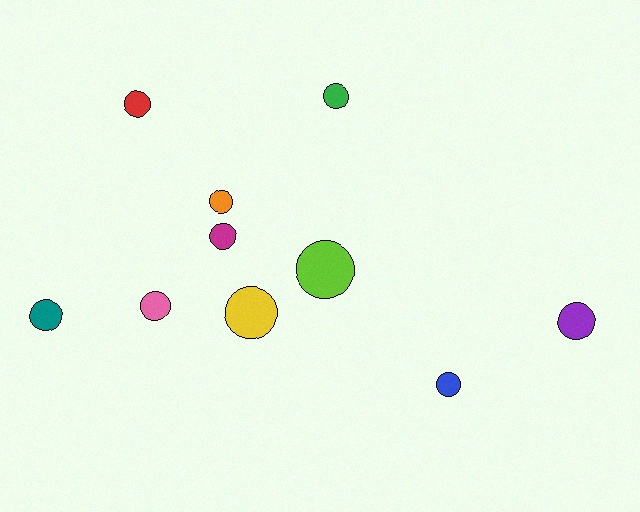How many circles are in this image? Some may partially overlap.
There are 10 circles.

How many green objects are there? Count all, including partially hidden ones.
There is 1 green object.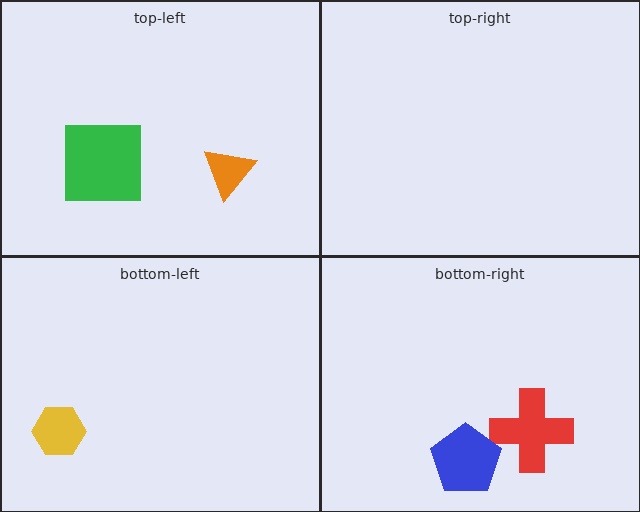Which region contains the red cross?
The bottom-right region.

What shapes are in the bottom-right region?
The red cross, the blue pentagon.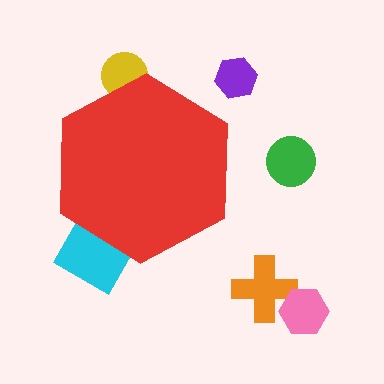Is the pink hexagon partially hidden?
No, the pink hexagon is fully visible.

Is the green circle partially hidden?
No, the green circle is fully visible.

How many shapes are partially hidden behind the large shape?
2 shapes are partially hidden.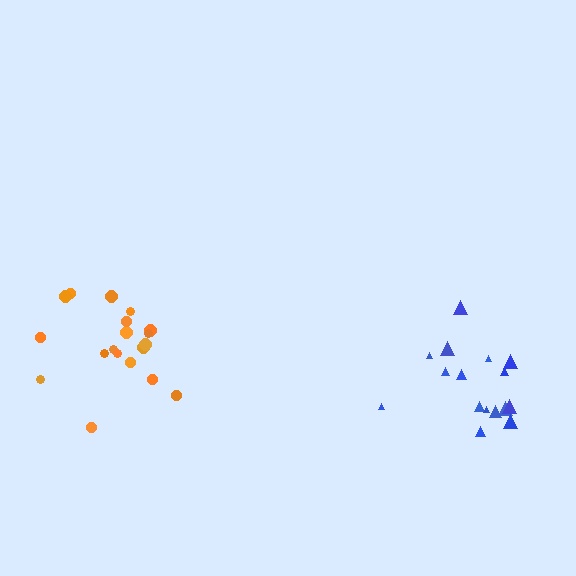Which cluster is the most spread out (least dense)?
Orange.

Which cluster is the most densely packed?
Blue.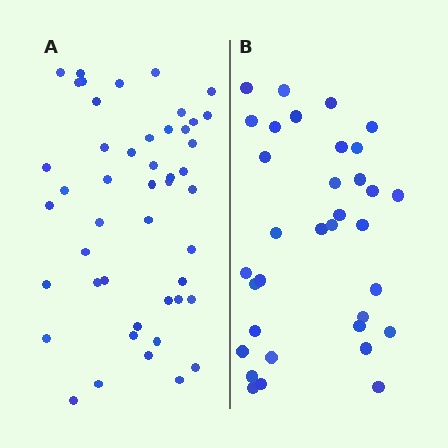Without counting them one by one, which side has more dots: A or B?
Region A (the left region) has more dots.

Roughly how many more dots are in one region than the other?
Region A has approximately 15 more dots than region B.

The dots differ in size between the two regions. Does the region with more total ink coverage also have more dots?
No. Region B has more total ink coverage because its dots are larger, but region A actually contains more individual dots. Total area can be misleading — the number of items is what matters here.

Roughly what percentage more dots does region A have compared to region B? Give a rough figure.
About 40% more.